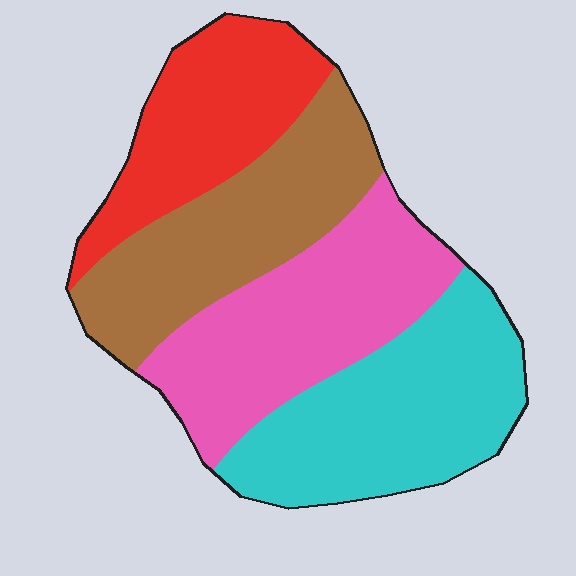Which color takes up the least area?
Red, at roughly 20%.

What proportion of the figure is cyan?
Cyan covers 28% of the figure.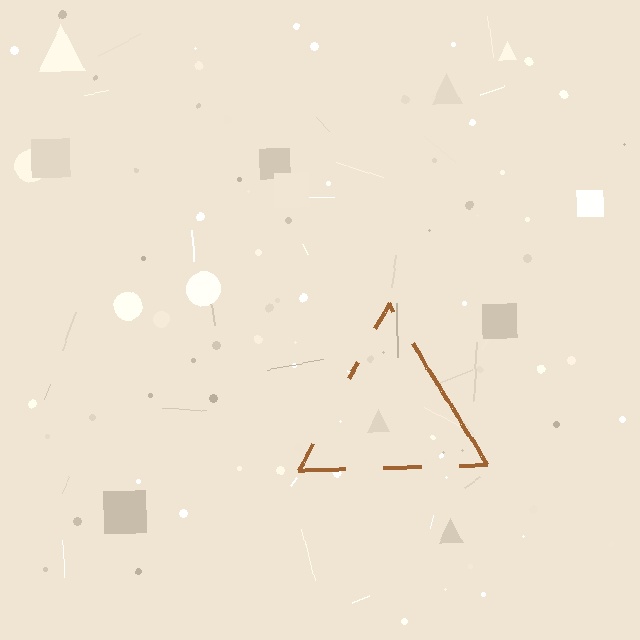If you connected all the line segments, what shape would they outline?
They would outline a triangle.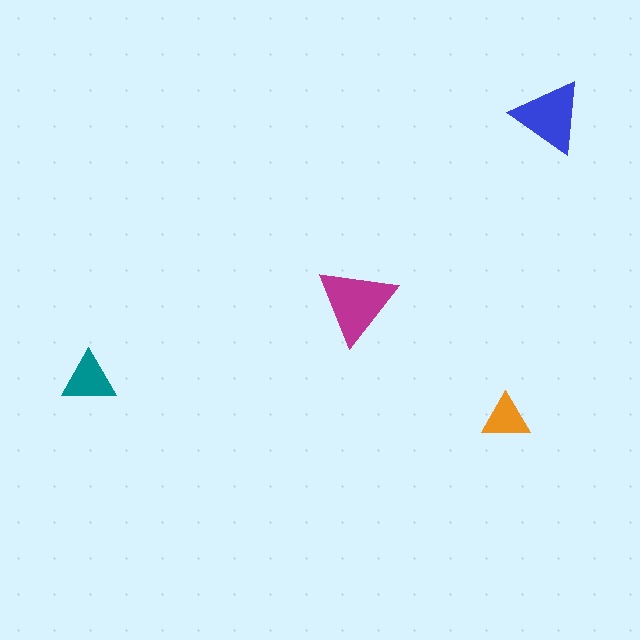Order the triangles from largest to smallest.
the magenta one, the blue one, the teal one, the orange one.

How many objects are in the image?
There are 4 objects in the image.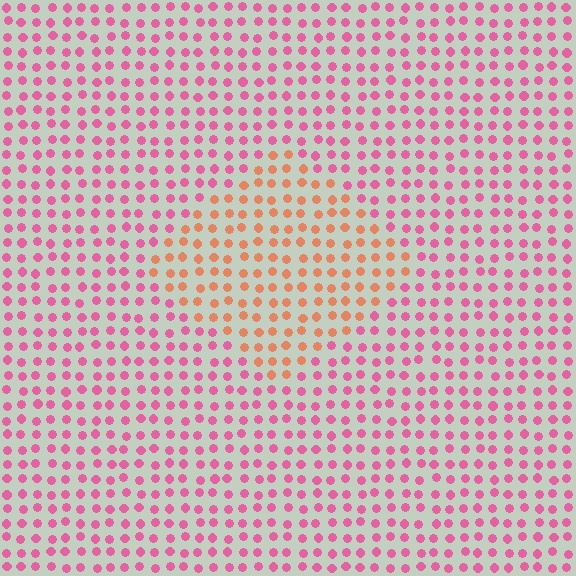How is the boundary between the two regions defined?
The boundary is defined purely by a slight shift in hue (about 45 degrees). Spacing, size, and orientation are identical on both sides.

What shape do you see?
I see a diamond.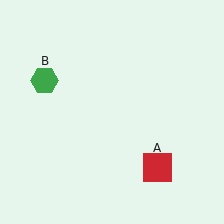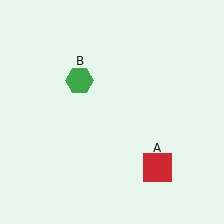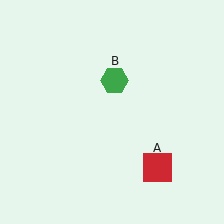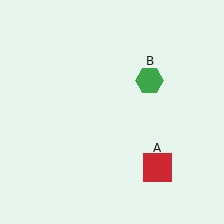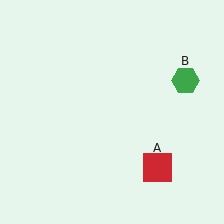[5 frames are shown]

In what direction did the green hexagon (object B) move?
The green hexagon (object B) moved right.